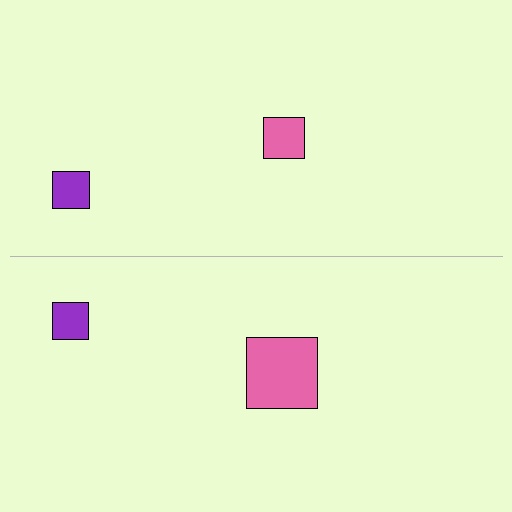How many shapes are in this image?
There are 4 shapes in this image.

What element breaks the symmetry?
The pink square on the bottom side has a different size than its mirror counterpart.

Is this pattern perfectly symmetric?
No, the pattern is not perfectly symmetric. The pink square on the bottom side has a different size than its mirror counterpart.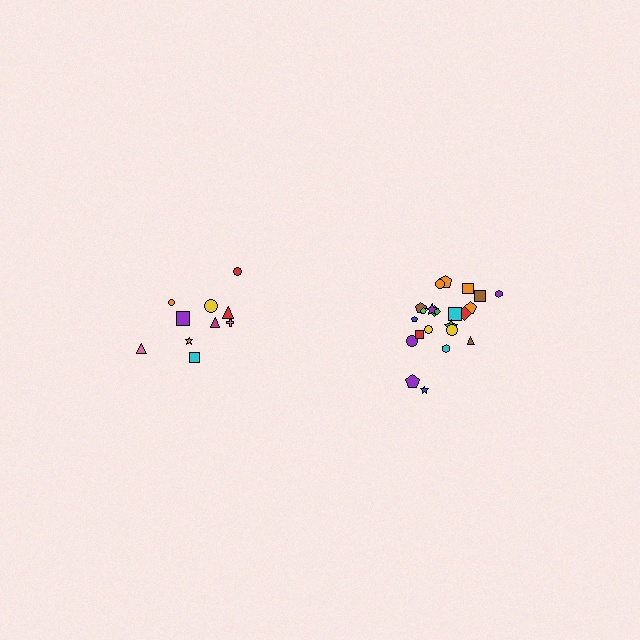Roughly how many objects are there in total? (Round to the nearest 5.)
Roughly 30 objects in total.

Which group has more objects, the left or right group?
The right group.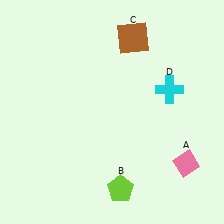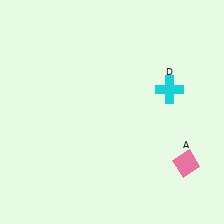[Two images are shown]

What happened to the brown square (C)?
The brown square (C) was removed in Image 2. It was in the top-right area of Image 1.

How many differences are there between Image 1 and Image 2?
There are 2 differences between the two images.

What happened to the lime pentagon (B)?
The lime pentagon (B) was removed in Image 2. It was in the bottom-right area of Image 1.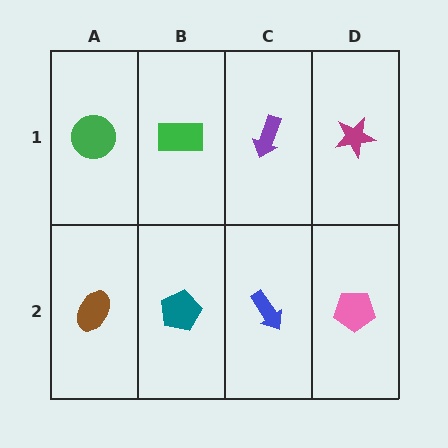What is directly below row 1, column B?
A teal pentagon.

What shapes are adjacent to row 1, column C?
A blue arrow (row 2, column C), a green rectangle (row 1, column B), a magenta star (row 1, column D).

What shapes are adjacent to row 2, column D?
A magenta star (row 1, column D), a blue arrow (row 2, column C).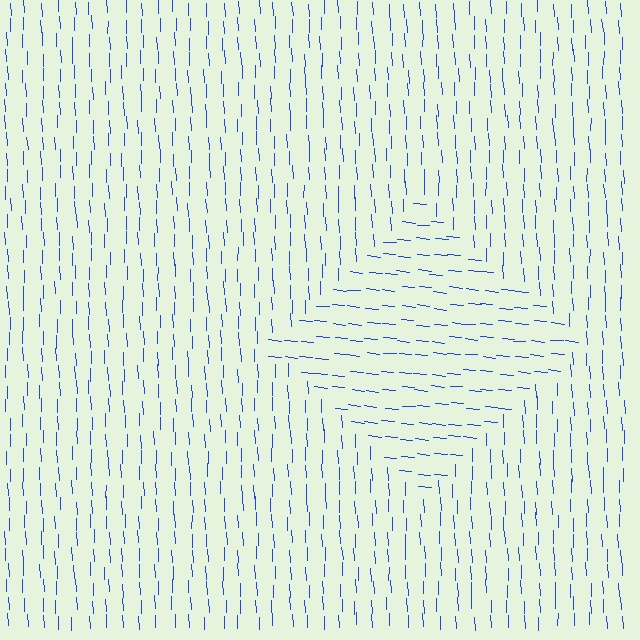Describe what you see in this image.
The image is filled with small blue line segments. A diamond region in the image has lines oriented differently from the surrounding lines, creating a visible texture boundary.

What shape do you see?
I see a diamond.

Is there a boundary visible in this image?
Yes, there is a texture boundary formed by a change in line orientation.